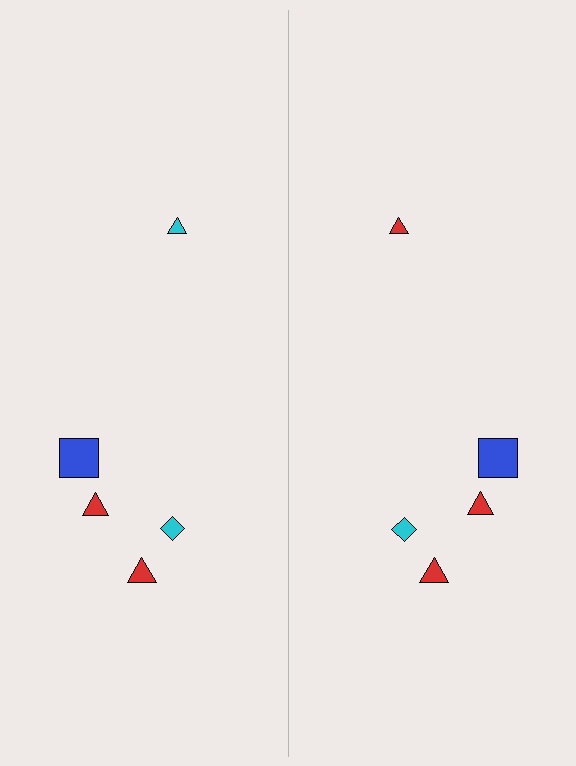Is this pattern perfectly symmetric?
No, the pattern is not perfectly symmetric. The red triangle on the right side breaks the symmetry — its mirror counterpart is cyan.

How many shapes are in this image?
There are 10 shapes in this image.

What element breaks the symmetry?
The red triangle on the right side breaks the symmetry — its mirror counterpart is cyan.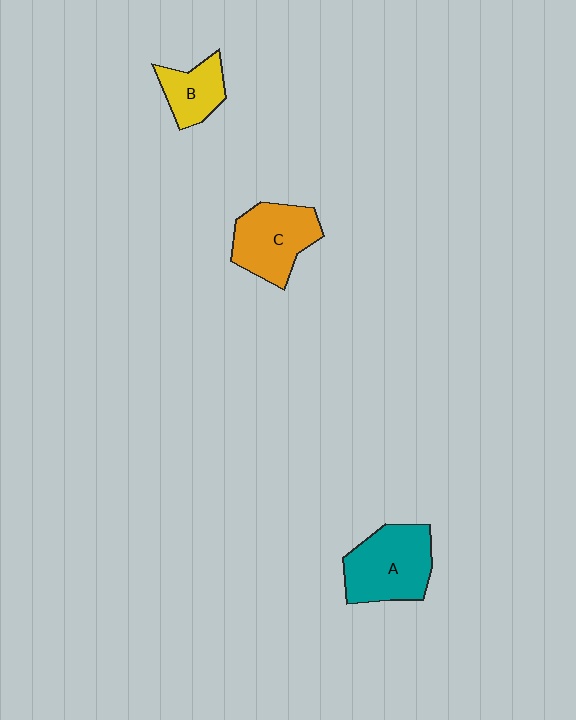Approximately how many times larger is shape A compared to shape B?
Approximately 1.8 times.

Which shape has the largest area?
Shape A (teal).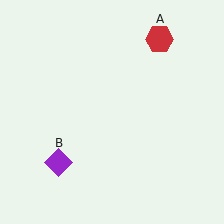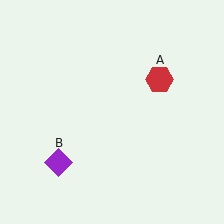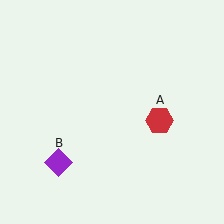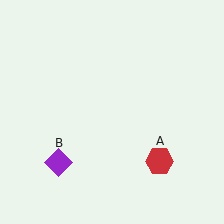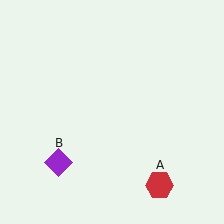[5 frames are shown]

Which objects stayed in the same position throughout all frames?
Purple diamond (object B) remained stationary.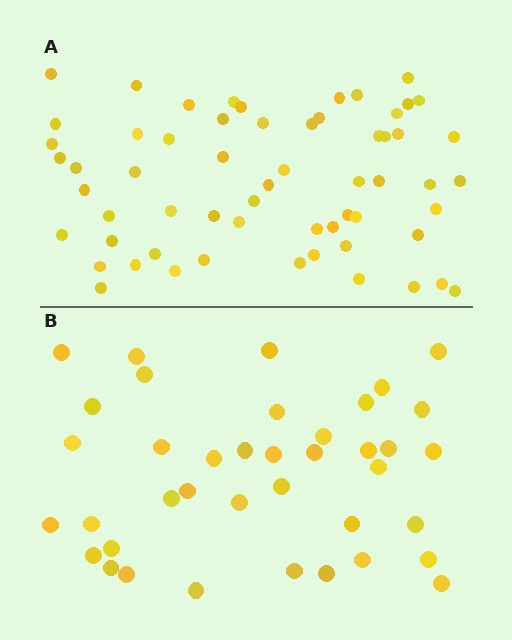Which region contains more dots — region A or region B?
Region A (the top region) has more dots.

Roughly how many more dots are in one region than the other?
Region A has approximately 20 more dots than region B.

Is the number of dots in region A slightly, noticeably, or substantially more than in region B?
Region A has substantially more. The ratio is roughly 1.5 to 1.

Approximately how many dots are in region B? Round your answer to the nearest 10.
About 40 dots. (The exact count is 39, which rounds to 40.)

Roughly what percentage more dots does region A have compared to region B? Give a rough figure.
About 55% more.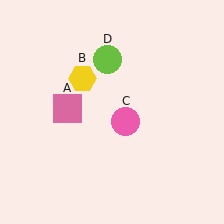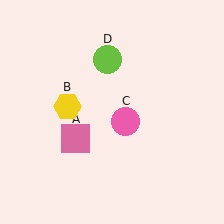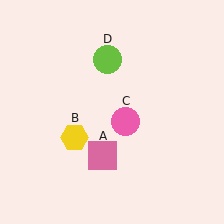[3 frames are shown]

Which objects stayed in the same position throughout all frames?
Pink circle (object C) and lime circle (object D) remained stationary.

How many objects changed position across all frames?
2 objects changed position: pink square (object A), yellow hexagon (object B).